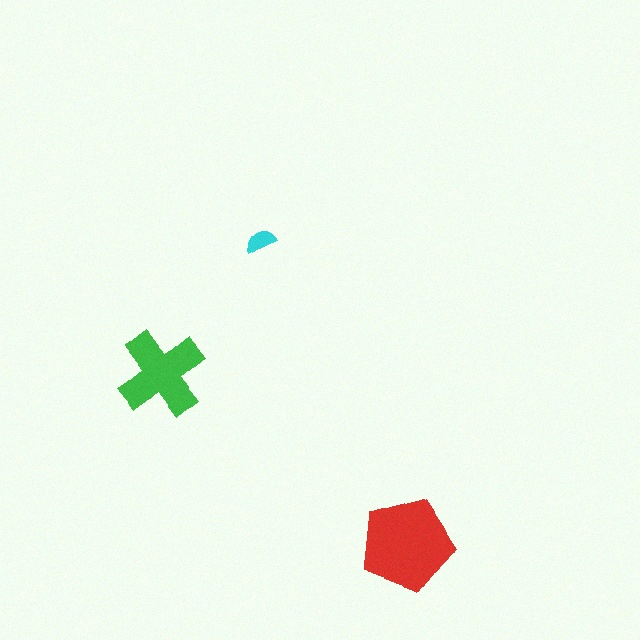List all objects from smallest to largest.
The cyan semicircle, the green cross, the red pentagon.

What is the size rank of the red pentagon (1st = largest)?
1st.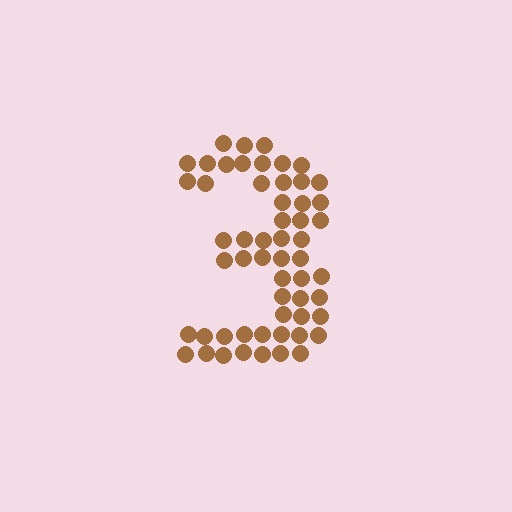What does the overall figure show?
The overall figure shows the digit 3.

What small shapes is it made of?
It is made of small circles.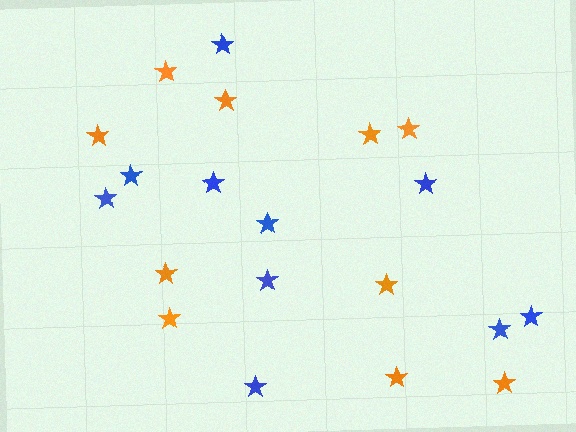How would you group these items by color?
There are 2 groups: one group of orange stars (10) and one group of blue stars (10).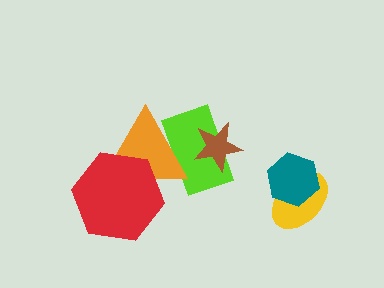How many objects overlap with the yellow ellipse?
1 object overlaps with the yellow ellipse.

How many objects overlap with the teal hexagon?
1 object overlaps with the teal hexagon.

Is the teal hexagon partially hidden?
No, no other shape covers it.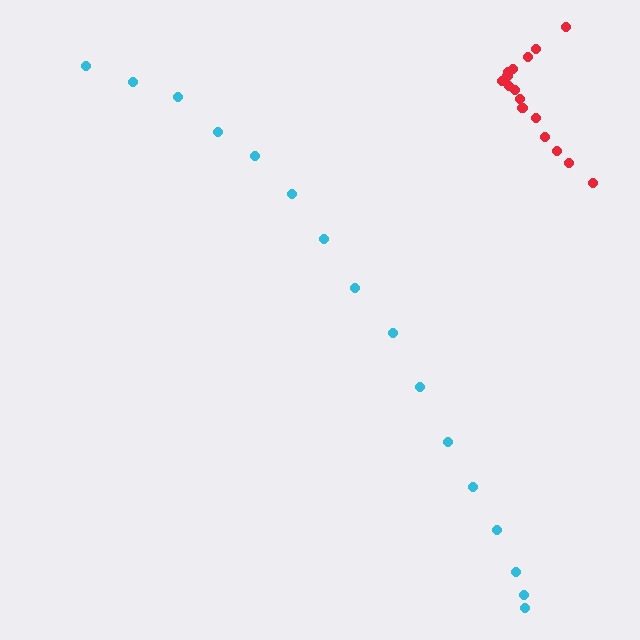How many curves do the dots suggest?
There are 2 distinct paths.